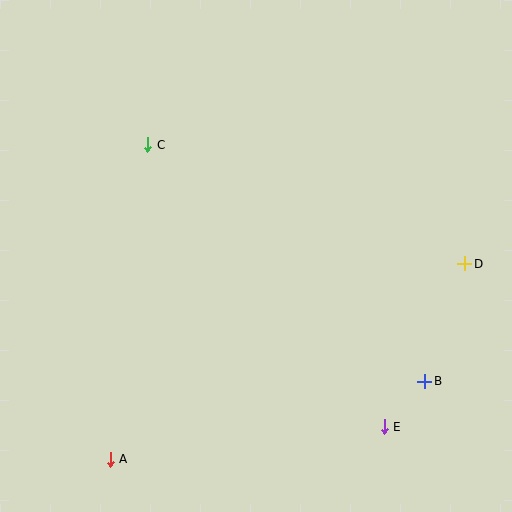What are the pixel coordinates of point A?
Point A is at (110, 459).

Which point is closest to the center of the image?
Point C at (147, 145) is closest to the center.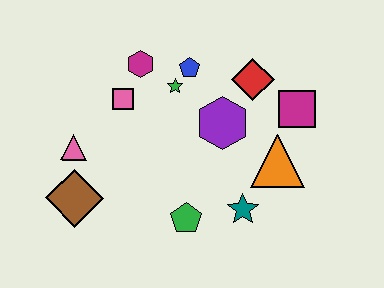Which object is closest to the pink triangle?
The brown diamond is closest to the pink triangle.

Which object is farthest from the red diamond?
The brown diamond is farthest from the red diamond.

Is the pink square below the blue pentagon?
Yes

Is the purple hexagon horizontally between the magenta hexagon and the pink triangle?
No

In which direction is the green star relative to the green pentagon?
The green star is above the green pentagon.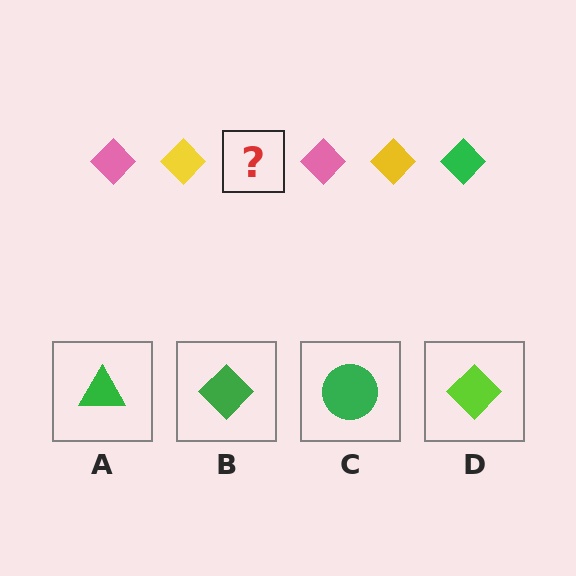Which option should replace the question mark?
Option B.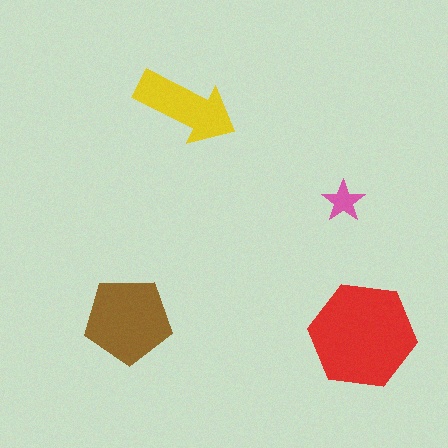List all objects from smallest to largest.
The pink star, the yellow arrow, the brown pentagon, the red hexagon.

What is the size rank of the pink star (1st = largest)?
4th.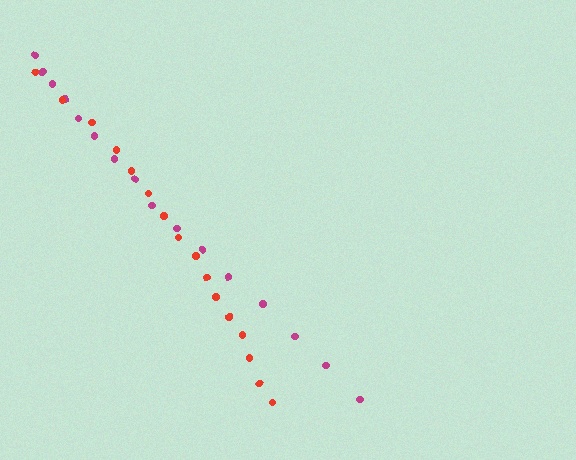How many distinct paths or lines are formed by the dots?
There are 2 distinct paths.